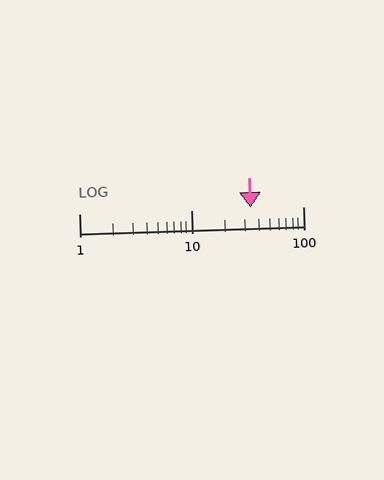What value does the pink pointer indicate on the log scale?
The pointer indicates approximately 34.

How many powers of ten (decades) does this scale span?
The scale spans 2 decades, from 1 to 100.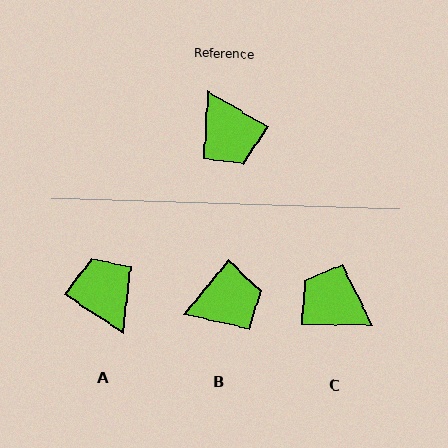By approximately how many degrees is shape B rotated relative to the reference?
Approximately 80 degrees counter-clockwise.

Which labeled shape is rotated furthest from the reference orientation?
A, about 177 degrees away.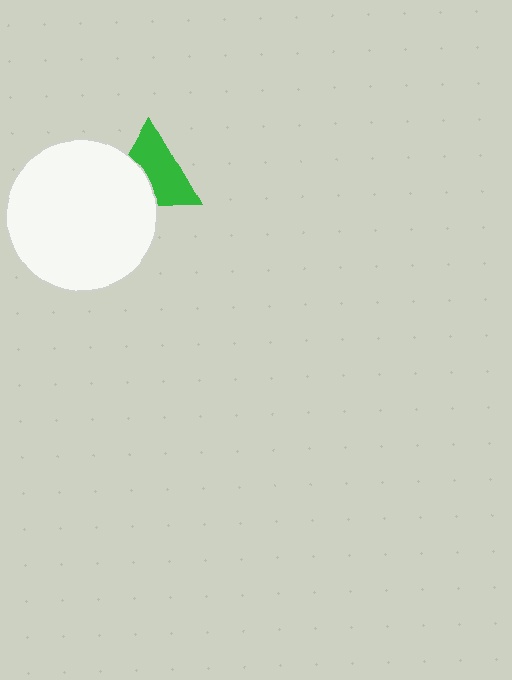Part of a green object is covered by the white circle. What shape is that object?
It is a triangle.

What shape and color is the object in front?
The object in front is a white circle.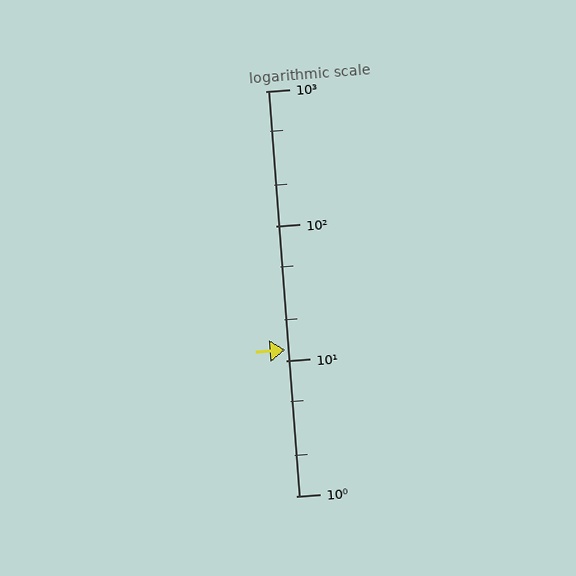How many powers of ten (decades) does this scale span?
The scale spans 3 decades, from 1 to 1000.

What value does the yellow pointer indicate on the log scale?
The pointer indicates approximately 12.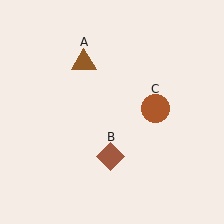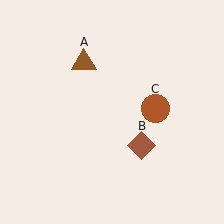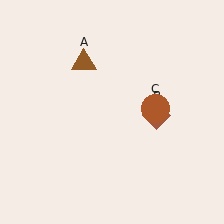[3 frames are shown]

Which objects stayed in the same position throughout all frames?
Brown triangle (object A) and brown circle (object C) remained stationary.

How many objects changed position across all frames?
1 object changed position: brown diamond (object B).